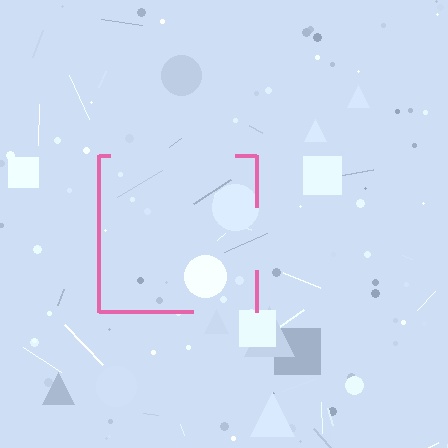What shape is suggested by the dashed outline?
The dashed outline suggests a square.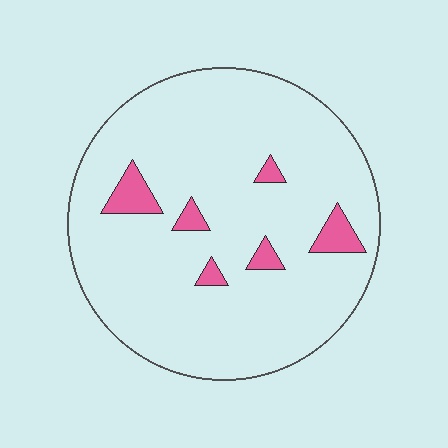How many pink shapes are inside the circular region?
6.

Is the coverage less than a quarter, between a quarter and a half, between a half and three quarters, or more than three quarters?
Less than a quarter.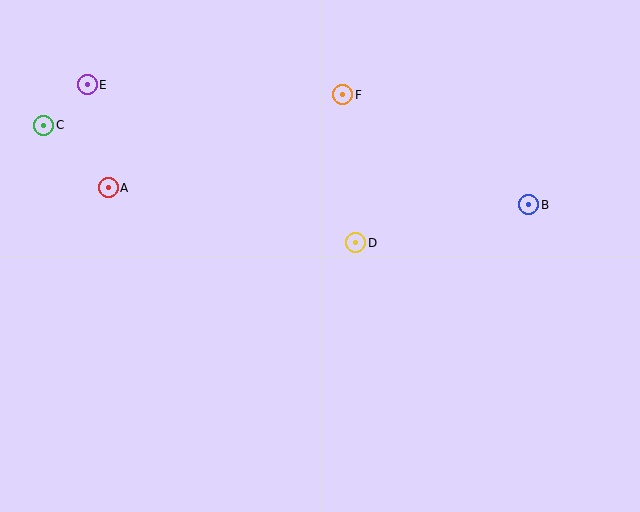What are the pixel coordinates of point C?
Point C is at (44, 125).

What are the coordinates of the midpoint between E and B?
The midpoint between E and B is at (308, 145).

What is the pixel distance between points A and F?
The distance between A and F is 252 pixels.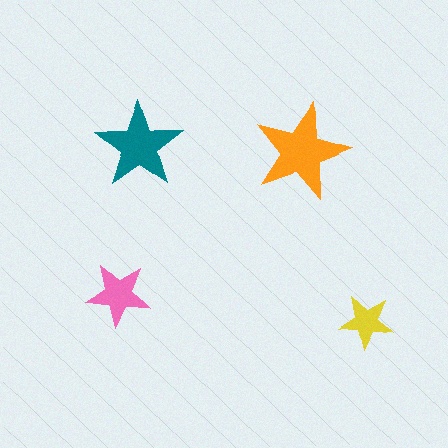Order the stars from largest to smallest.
the orange one, the teal one, the pink one, the yellow one.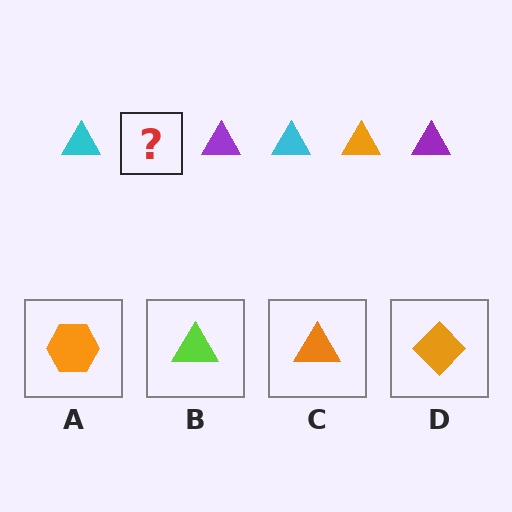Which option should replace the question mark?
Option C.